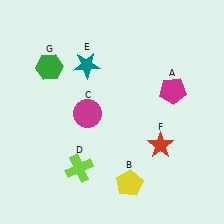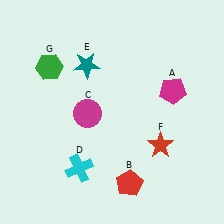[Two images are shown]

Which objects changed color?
B changed from yellow to red. D changed from lime to cyan.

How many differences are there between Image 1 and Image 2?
There are 2 differences between the two images.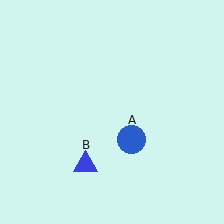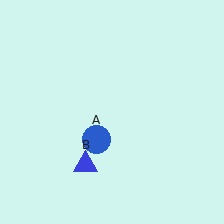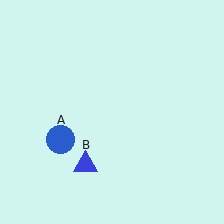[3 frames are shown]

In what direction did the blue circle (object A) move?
The blue circle (object A) moved left.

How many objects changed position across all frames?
1 object changed position: blue circle (object A).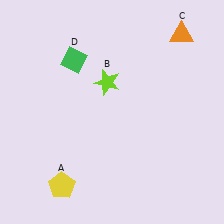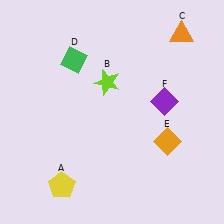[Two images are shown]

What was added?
An orange diamond (E), a purple diamond (F) were added in Image 2.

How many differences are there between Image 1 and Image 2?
There are 2 differences between the two images.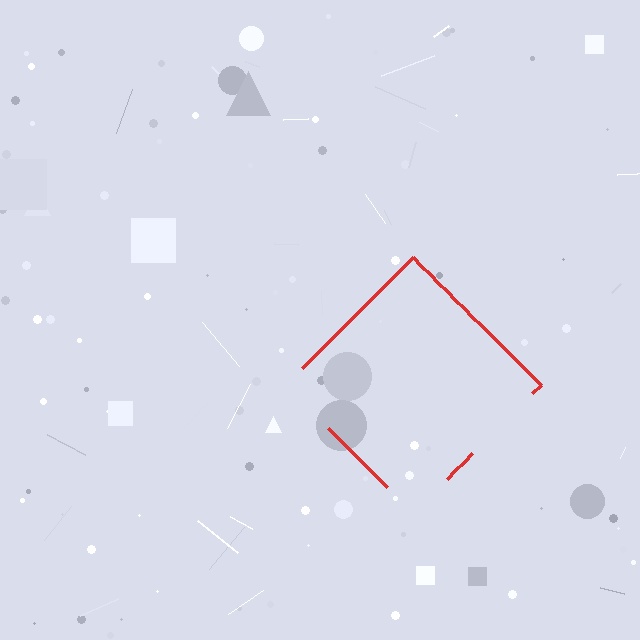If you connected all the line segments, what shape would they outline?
They would outline a diamond.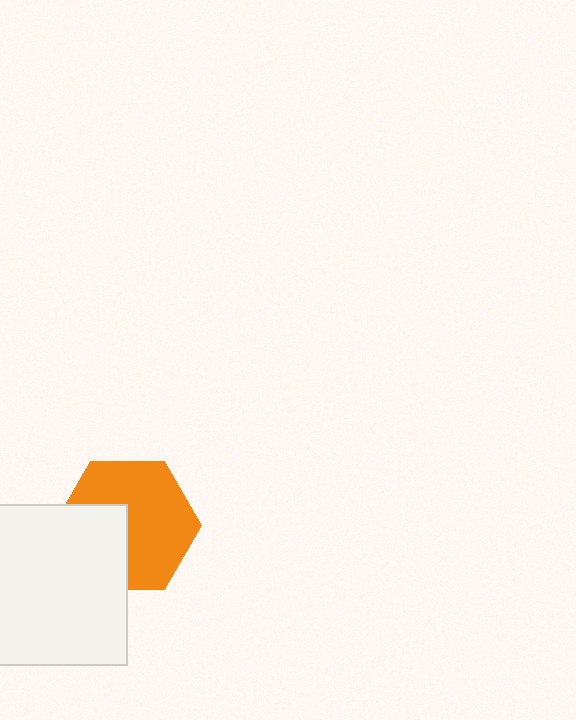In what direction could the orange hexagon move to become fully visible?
The orange hexagon could move toward the upper-right. That would shift it out from behind the white square entirely.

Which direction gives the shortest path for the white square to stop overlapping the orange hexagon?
Moving toward the lower-left gives the shortest separation.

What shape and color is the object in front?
The object in front is a white square.